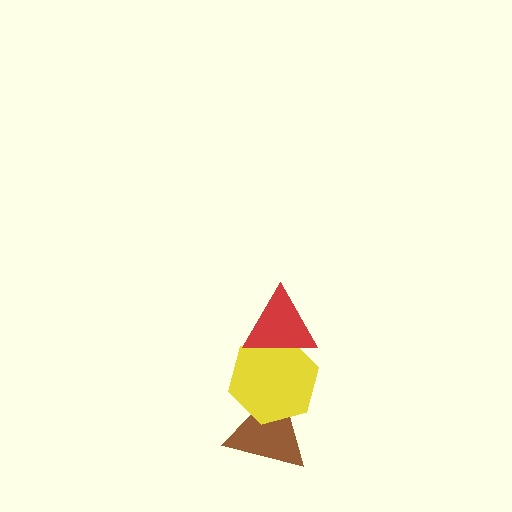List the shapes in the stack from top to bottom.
From top to bottom: the red triangle, the yellow hexagon, the brown triangle.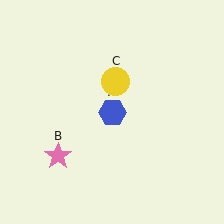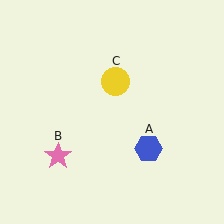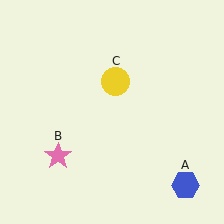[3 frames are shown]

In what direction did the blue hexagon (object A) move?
The blue hexagon (object A) moved down and to the right.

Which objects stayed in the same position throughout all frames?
Pink star (object B) and yellow circle (object C) remained stationary.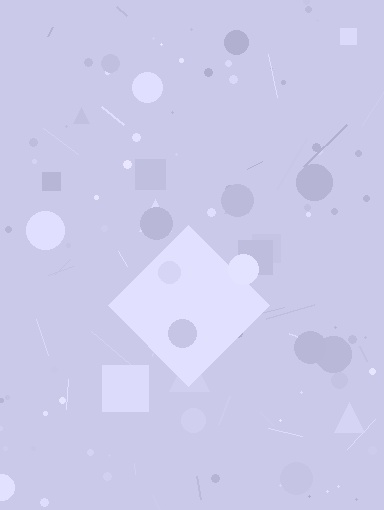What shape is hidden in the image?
A diamond is hidden in the image.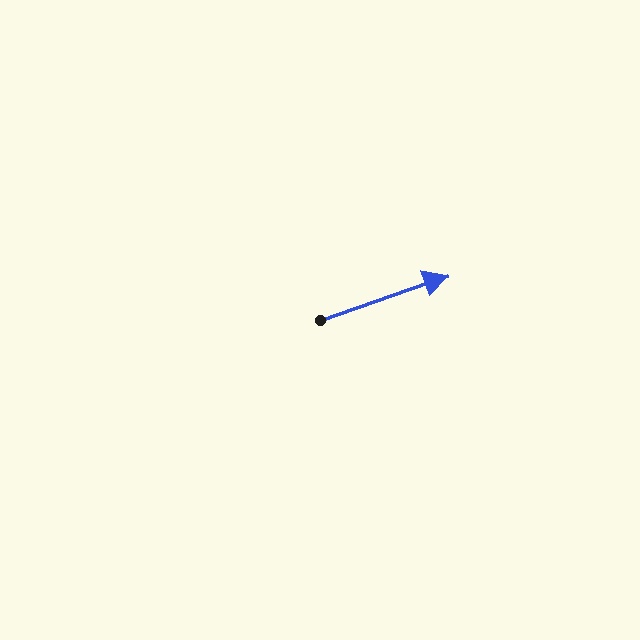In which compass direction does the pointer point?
East.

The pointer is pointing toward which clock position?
Roughly 2 o'clock.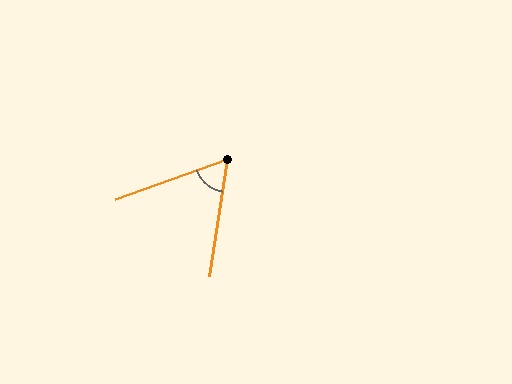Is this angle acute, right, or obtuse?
It is acute.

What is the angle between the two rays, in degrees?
Approximately 61 degrees.